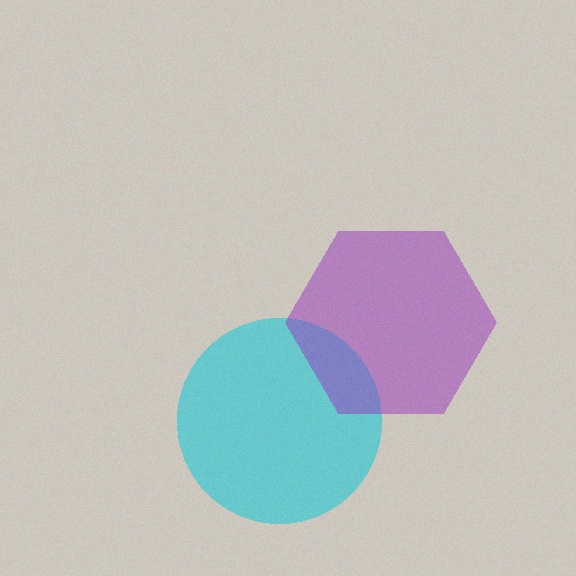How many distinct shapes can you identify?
There are 2 distinct shapes: a cyan circle, a purple hexagon.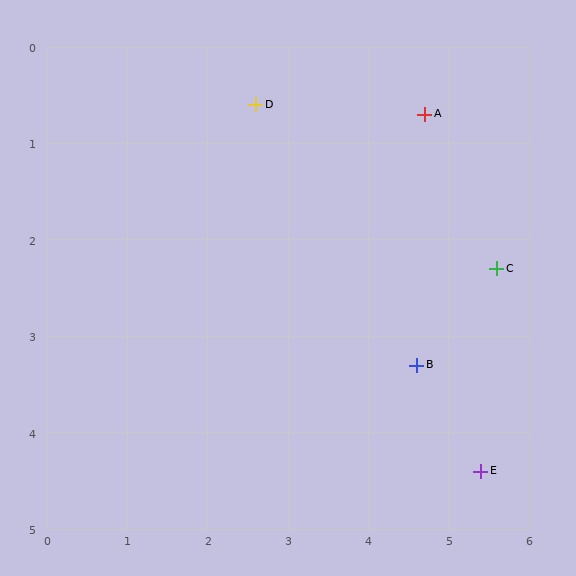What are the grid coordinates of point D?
Point D is at approximately (2.6, 0.6).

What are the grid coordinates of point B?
Point B is at approximately (4.6, 3.3).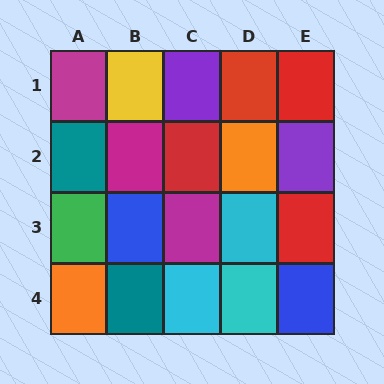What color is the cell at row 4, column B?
Teal.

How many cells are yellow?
1 cell is yellow.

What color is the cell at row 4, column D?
Cyan.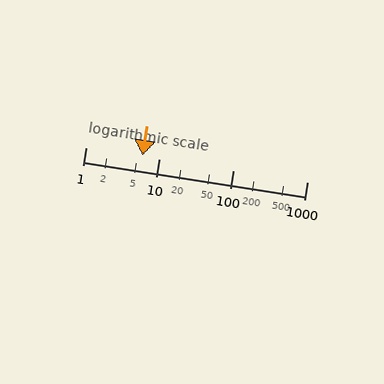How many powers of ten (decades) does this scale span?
The scale spans 3 decades, from 1 to 1000.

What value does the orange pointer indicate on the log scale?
The pointer indicates approximately 5.9.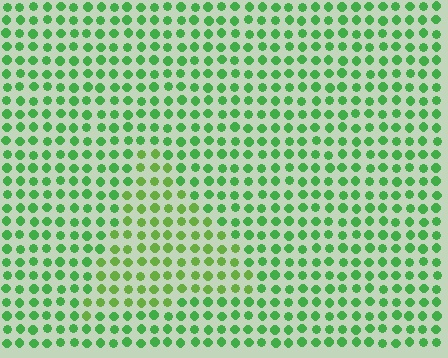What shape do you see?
I see a triangle.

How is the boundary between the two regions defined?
The boundary is defined purely by a slight shift in hue (about 26 degrees). Spacing, size, and orientation are identical on both sides.